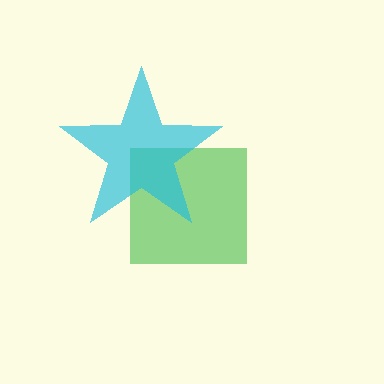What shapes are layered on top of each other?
The layered shapes are: a green square, a cyan star.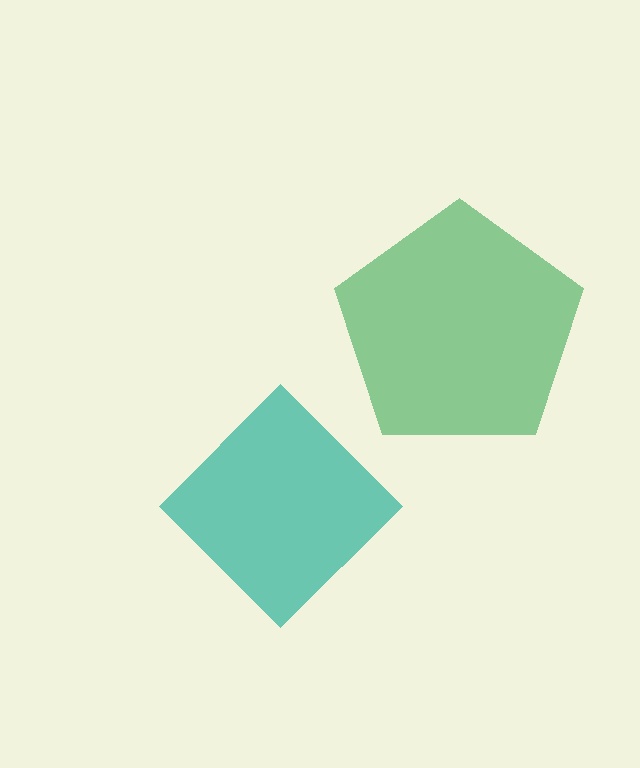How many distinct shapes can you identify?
There are 2 distinct shapes: a teal diamond, a green pentagon.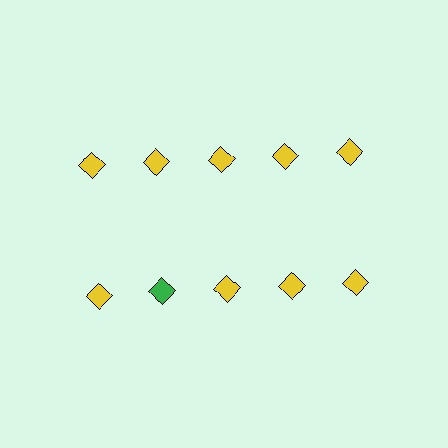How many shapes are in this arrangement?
There are 10 shapes arranged in a grid pattern.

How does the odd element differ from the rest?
It has a different color: green instead of yellow.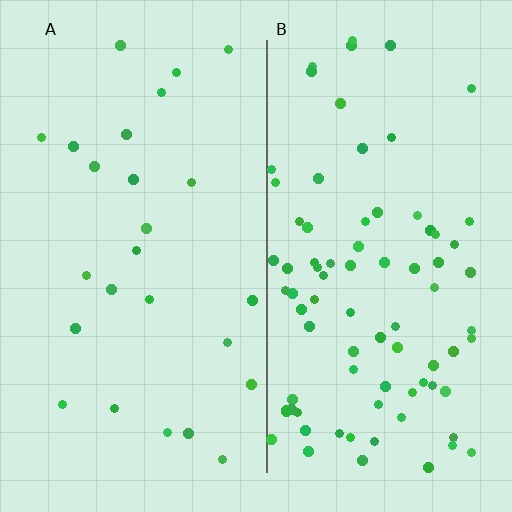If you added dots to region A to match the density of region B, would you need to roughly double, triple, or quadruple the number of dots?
Approximately triple.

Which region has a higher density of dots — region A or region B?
B (the right).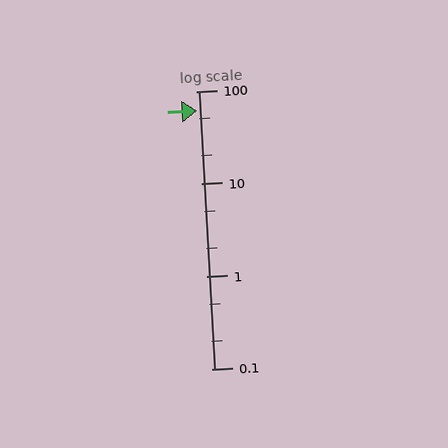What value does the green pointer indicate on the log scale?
The pointer indicates approximately 62.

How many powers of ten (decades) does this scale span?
The scale spans 3 decades, from 0.1 to 100.